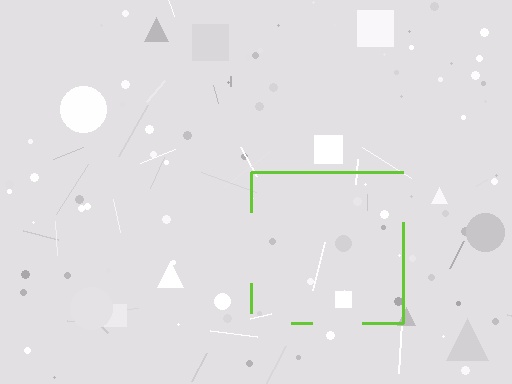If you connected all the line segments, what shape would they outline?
They would outline a square.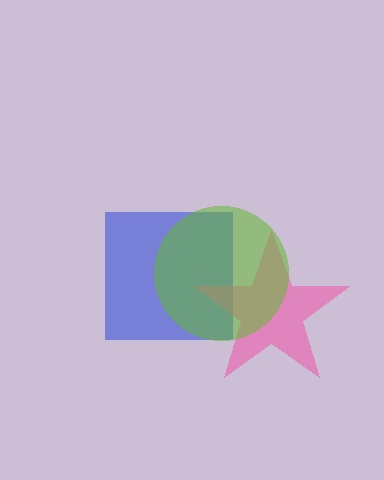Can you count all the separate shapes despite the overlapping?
Yes, there are 3 separate shapes.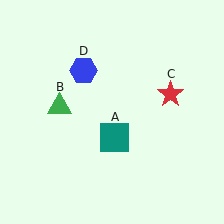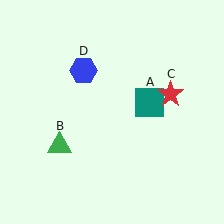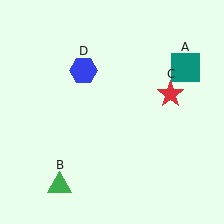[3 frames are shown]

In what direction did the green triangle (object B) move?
The green triangle (object B) moved down.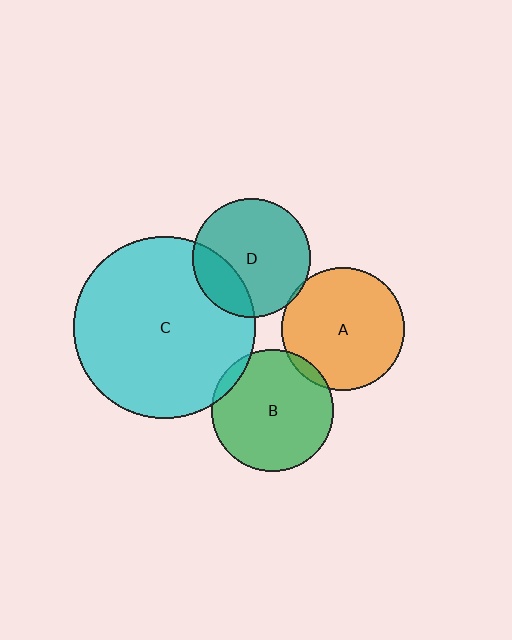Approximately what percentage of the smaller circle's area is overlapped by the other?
Approximately 5%.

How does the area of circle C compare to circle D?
Approximately 2.4 times.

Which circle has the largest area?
Circle C (cyan).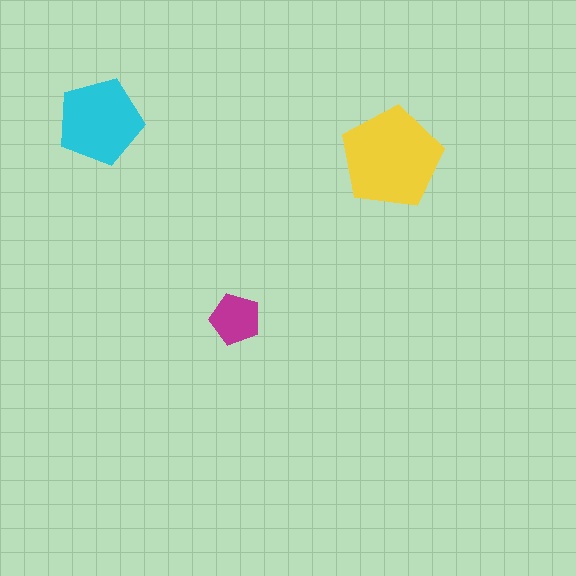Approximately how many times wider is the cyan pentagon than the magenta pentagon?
About 1.5 times wider.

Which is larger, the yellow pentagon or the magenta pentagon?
The yellow one.